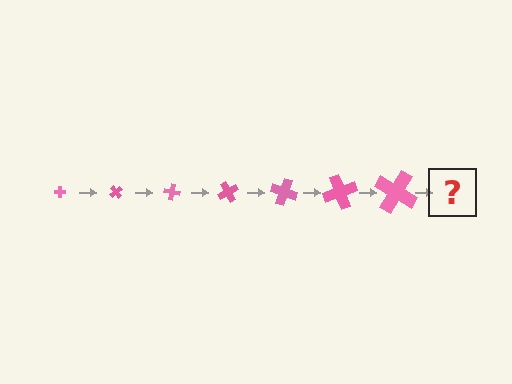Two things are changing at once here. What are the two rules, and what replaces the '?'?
The two rules are that the cross grows larger each step and it rotates 50 degrees each step. The '?' should be a cross, larger than the previous one and rotated 350 degrees from the start.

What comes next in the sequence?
The next element should be a cross, larger than the previous one and rotated 350 degrees from the start.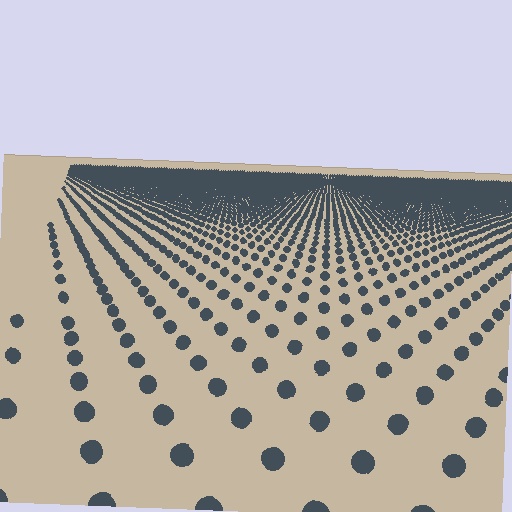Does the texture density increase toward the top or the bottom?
Density increases toward the top.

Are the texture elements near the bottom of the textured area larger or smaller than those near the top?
Larger. Near the bottom, elements are closer to the viewer and appear at a bigger on-screen size.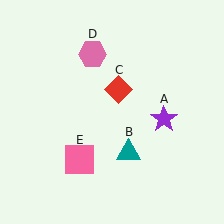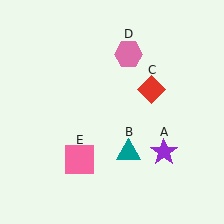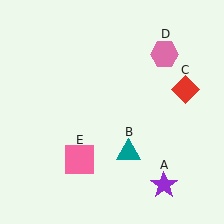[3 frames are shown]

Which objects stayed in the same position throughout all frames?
Teal triangle (object B) and pink square (object E) remained stationary.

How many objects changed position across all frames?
3 objects changed position: purple star (object A), red diamond (object C), pink hexagon (object D).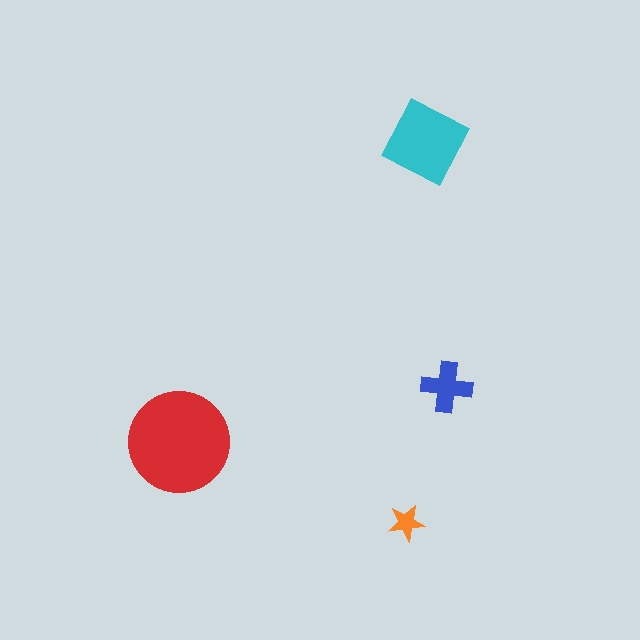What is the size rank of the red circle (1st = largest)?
1st.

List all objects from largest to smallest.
The red circle, the cyan diamond, the blue cross, the orange star.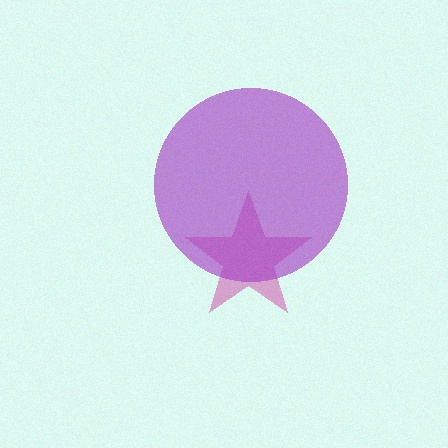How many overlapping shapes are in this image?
There are 2 overlapping shapes in the image.